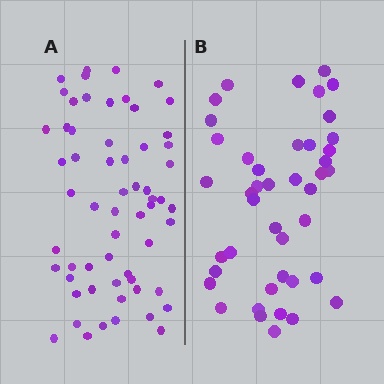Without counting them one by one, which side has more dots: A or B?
Region A (the left region) has more dots.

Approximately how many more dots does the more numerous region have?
Region A has approximately 15 more dots than region B.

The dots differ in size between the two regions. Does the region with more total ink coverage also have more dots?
No. Region B has more total ink coverage because its dots are larger, but region A actually contains more individual dots. Total area can be misleading — the number of items is what matters here.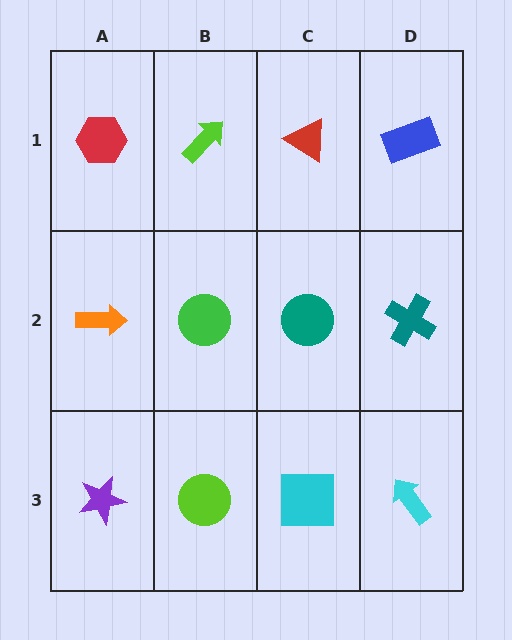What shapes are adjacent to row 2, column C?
A red triangle (row 1, column C), a cyan square (row 3, column C), a green circle (row 2, column B), a teal cross (row 2, column D).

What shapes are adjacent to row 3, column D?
A teal cross (row 2, column D), a cyan square (row 3, column C).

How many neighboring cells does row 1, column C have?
3.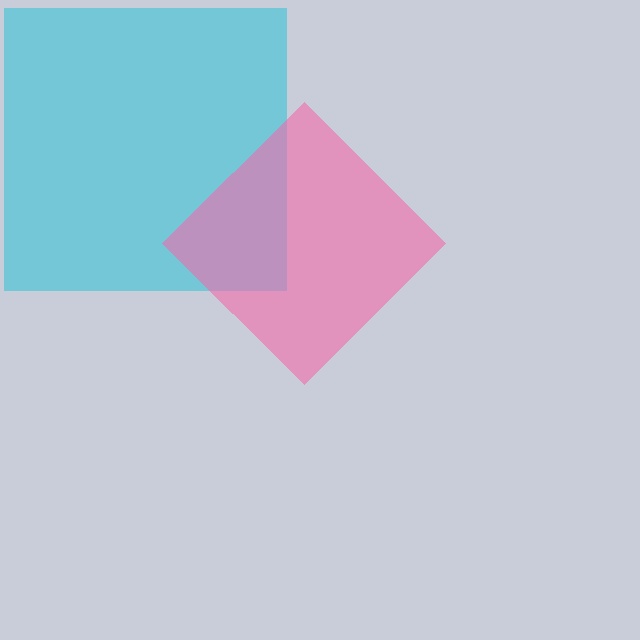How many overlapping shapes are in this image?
There are 2 overlapping shapes in the image.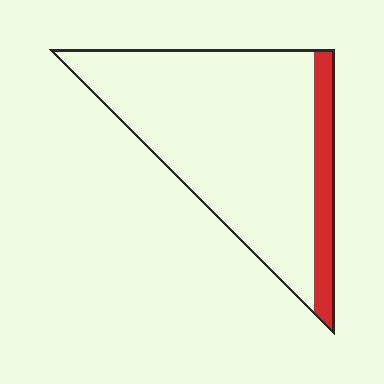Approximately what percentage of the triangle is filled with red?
Approximately 15%.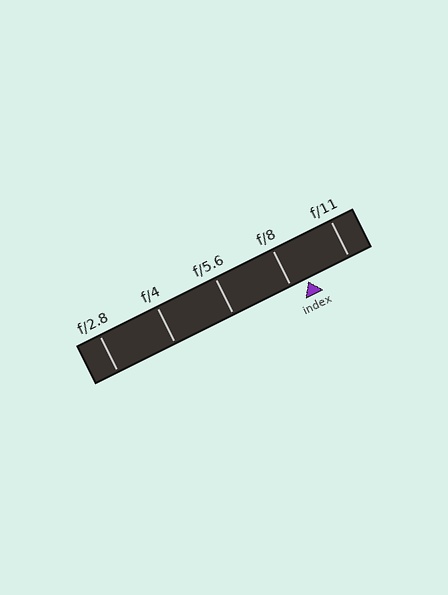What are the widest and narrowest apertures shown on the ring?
The widest aperture shown is f/2.8 and the narrowest is f/11.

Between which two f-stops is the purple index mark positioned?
The index mark is between f/8 and f/11.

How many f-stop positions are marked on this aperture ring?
There are 5 f-stop positions marked.